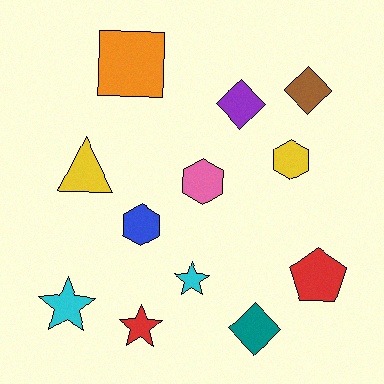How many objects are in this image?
There are 12 objects.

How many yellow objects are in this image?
There are 2 yellow objects.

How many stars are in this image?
There are 3 stars.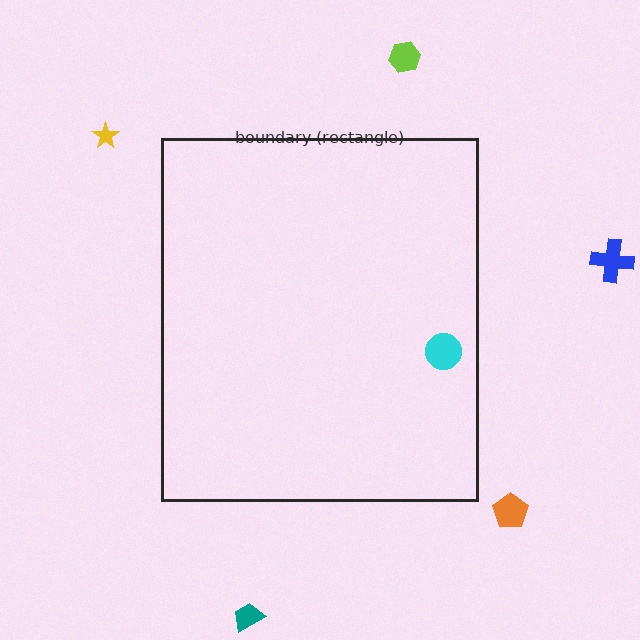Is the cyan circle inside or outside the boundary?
Inside.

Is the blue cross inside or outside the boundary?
Outside.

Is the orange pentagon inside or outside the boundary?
Outside.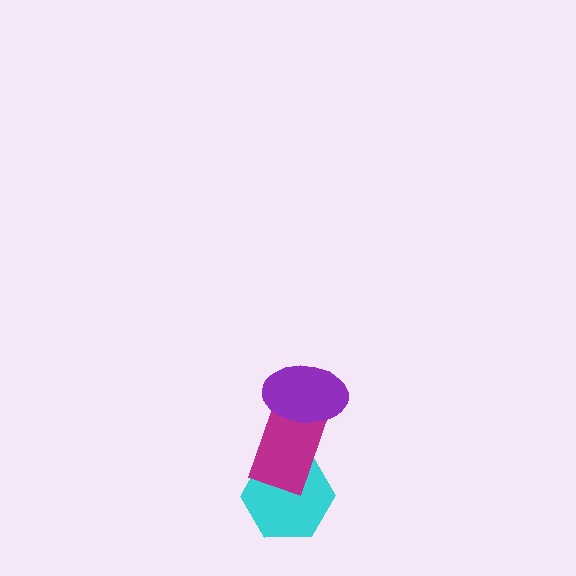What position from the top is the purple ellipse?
The purple ellipse is 1st from the top.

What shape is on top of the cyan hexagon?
The magenta rectangle is on top of the cyan hexagon.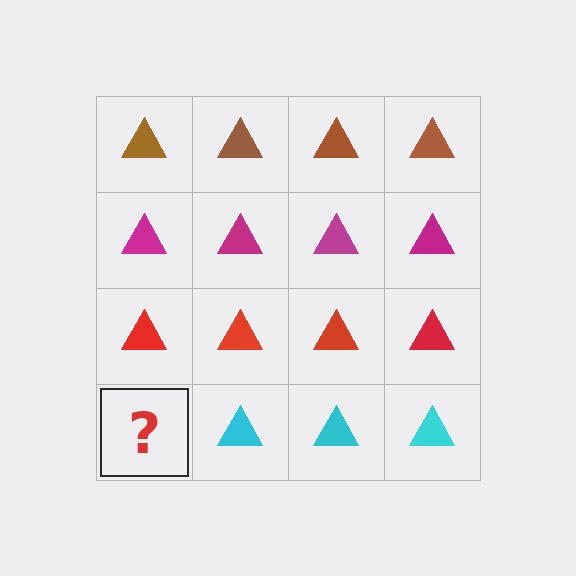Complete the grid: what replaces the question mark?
The question mark should be replaced with a cyan triangle.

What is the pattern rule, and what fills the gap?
The rule is that each row has a consistent color. The gap should be filled with a cyan triangle.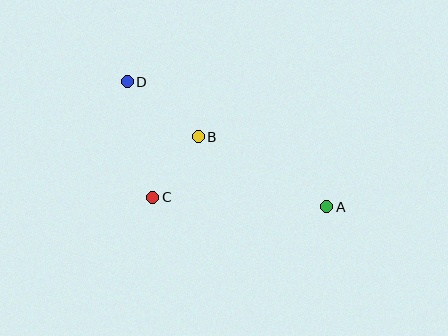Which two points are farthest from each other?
Points A and D are farthest from each other.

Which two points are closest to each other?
Points B and C are closest to each other.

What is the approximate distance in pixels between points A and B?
The distance between A and B is approximately 146 pixels.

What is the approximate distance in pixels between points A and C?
The distance between A and C is approximately 174 pixels.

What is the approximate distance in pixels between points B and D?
The distance between B and D is approximately 90 pixels.